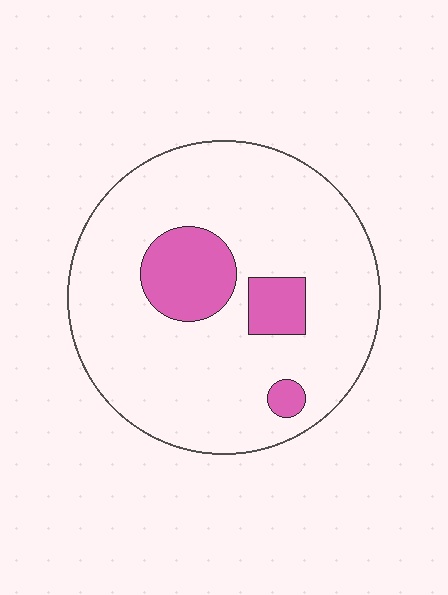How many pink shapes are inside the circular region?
3.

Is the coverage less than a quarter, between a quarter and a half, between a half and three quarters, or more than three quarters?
Less than a quarter.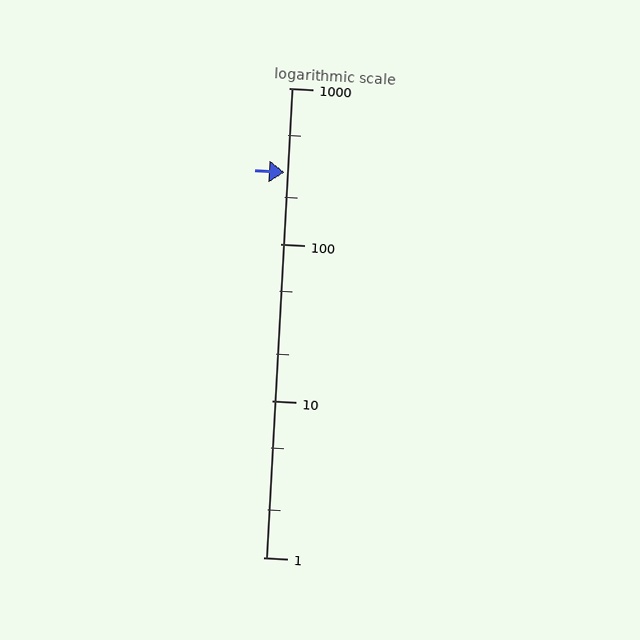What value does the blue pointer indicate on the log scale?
The pointer indicates approximately 290.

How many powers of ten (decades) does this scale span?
The scale spans 3 decades, from 1 to 1000.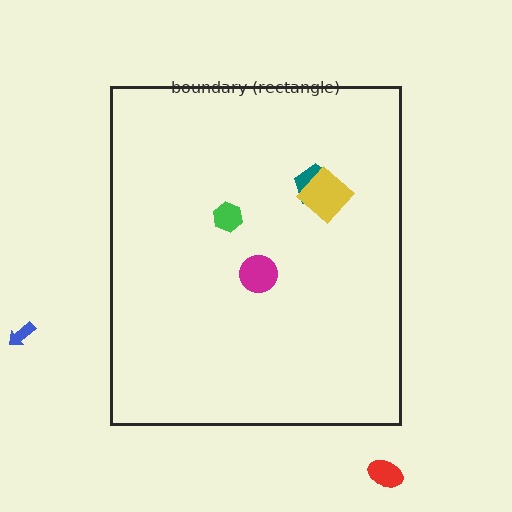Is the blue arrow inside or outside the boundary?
Outside.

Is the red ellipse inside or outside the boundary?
Outside.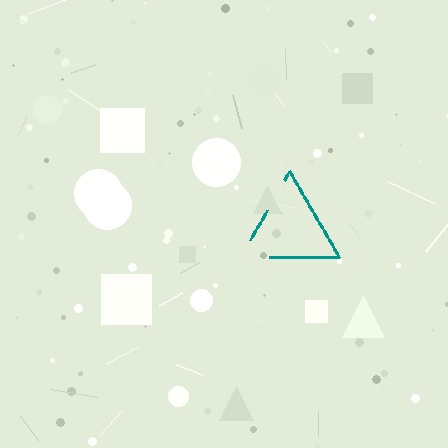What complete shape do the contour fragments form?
The contour fragments form a triangle.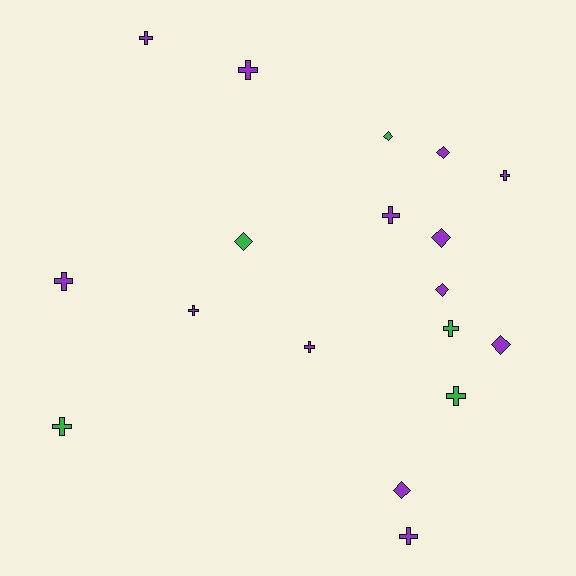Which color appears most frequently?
Purple, with 13 objects.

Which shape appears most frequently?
Cross, with 11 objects.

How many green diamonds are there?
There are 2 green diamonds.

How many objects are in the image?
There are 18 objects.